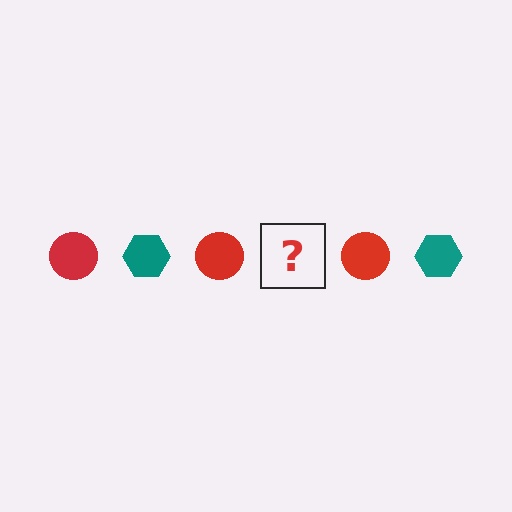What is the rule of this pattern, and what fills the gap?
The rule is that the pattern alternates between red circle and teal hexagon. The gap should be filled with a teal hexagon.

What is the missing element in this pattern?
The missing element is a teal hexagon.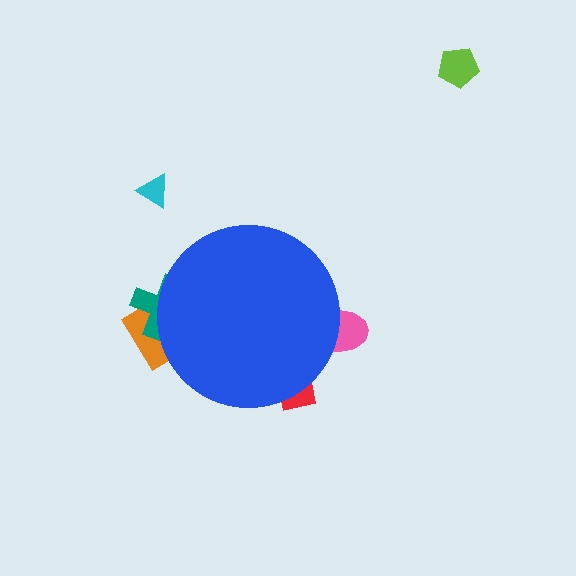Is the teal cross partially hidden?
Yes, the teal cross is partially hidden behind the blue circle.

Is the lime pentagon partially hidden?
No, the lime pentagon is fully visible.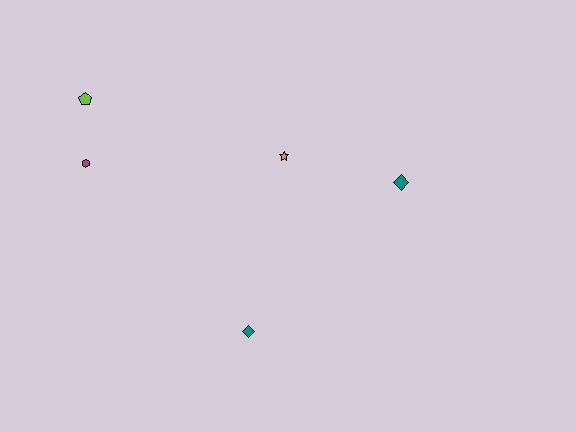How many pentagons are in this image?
There is 1 pentagon.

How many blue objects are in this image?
There are no blue objects.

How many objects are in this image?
There are 5 objects.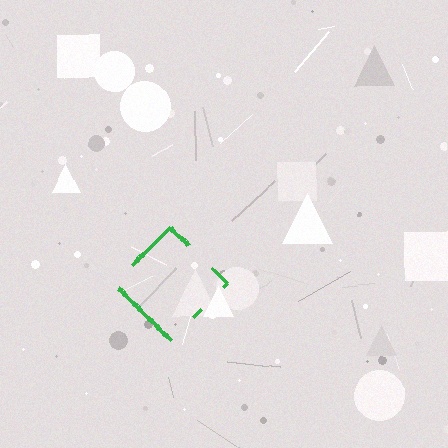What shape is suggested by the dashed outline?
The dashed outline suggests a diamond.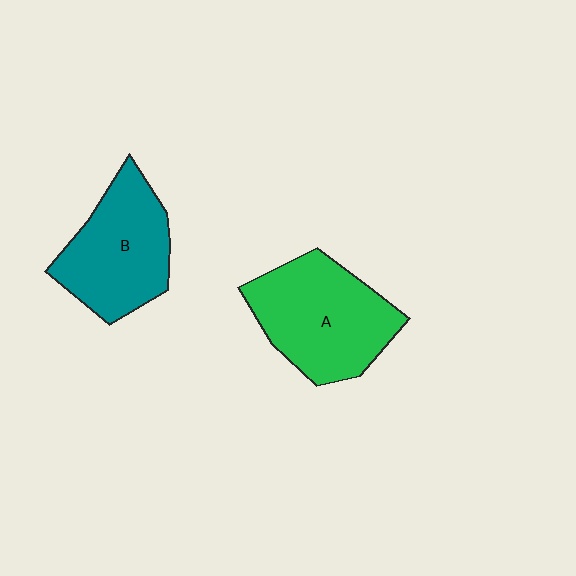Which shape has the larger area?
Shape A (green).